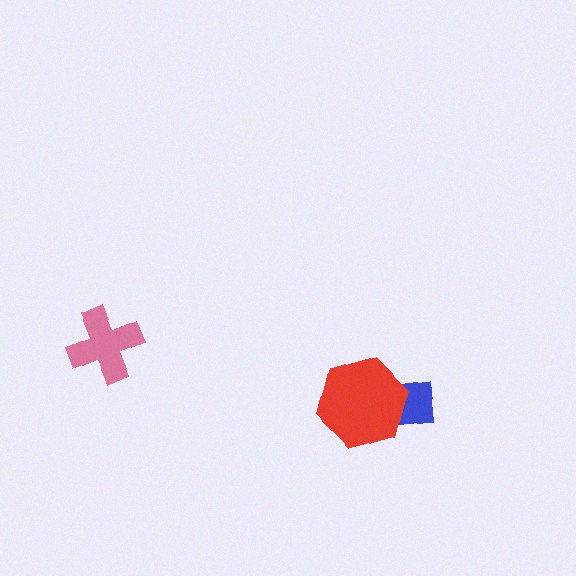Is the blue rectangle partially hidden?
Yes, it is partially covered by another shape.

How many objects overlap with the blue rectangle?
1 object overlaps with the blue rectangle.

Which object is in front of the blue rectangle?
The red hexagon is in front of the blue rectangle.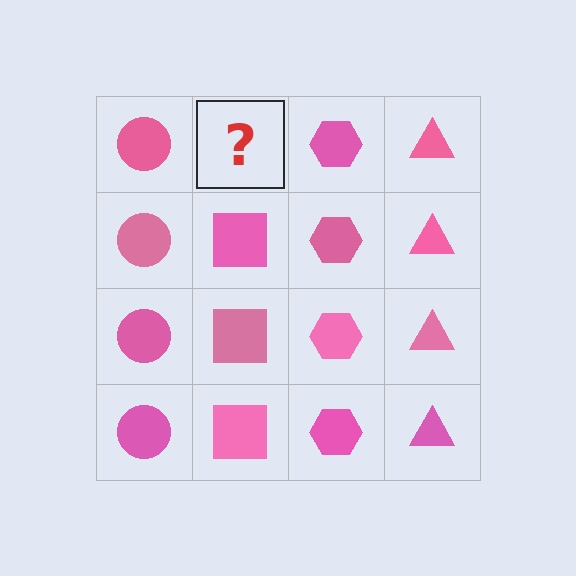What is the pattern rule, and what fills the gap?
The rule is that each column has a consistent shape. The gap should be filled with a pink square.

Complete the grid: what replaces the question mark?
The question mark should be replaced with a pink square.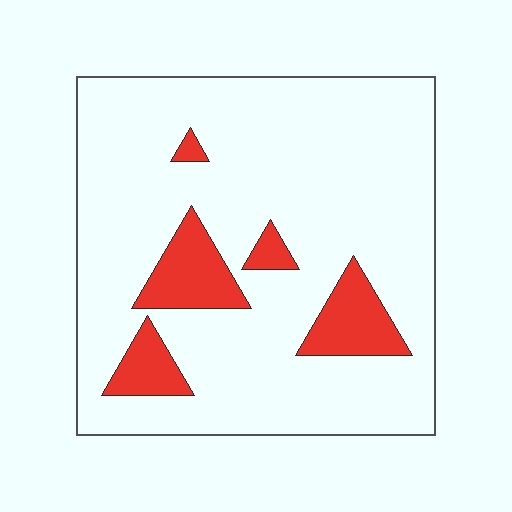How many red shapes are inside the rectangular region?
5.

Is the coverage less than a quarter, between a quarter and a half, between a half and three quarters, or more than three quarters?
Less than a quarter.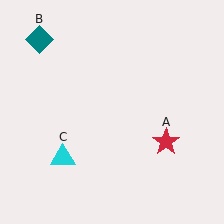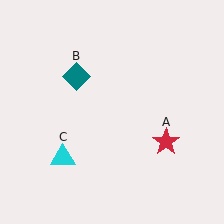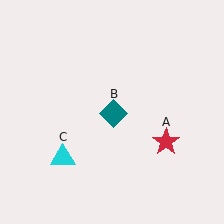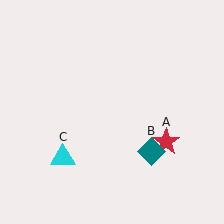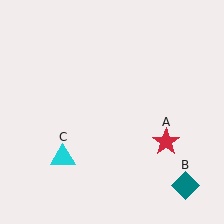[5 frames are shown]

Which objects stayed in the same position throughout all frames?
Red star (object A) and cyan triangle (object C) remained stationary.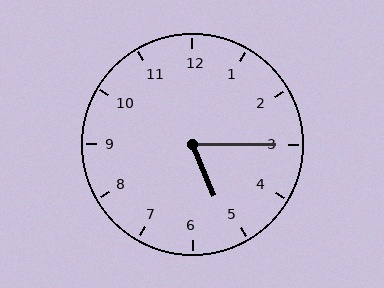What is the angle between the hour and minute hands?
Approximately 68 degrees.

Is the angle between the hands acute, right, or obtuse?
It is acute.